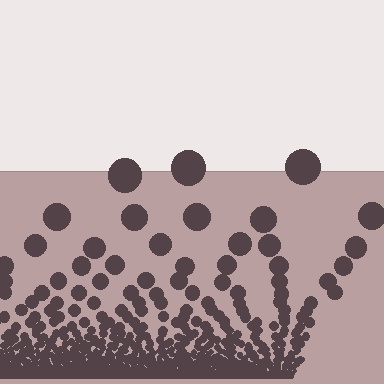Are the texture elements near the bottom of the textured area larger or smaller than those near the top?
Smaller. The gradient is inverted — elements near the bottom are smaller and denser.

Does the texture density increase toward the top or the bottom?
Density increases toward the bottom.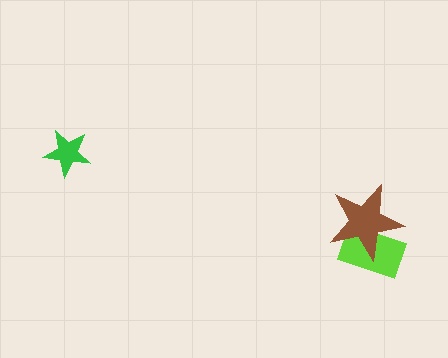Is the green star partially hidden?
No, no other shape covers it.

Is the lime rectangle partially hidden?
Yes, it is partially covered by another shape.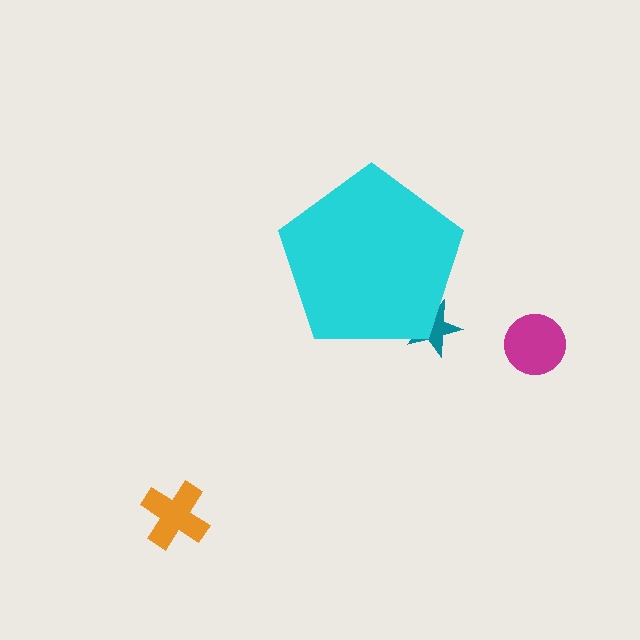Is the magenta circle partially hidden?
No, the magenta circle is fully visible.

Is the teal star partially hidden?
Yes, the teal star is partially hidden behind the cyan pentagon.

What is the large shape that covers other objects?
A cyan pentagon.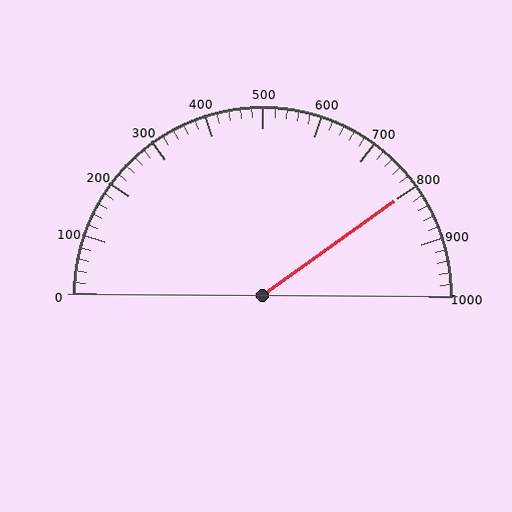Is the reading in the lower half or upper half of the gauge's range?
The reading is in the upper half of the range (0 to 1000).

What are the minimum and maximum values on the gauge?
The gauge ranges from 0 to 1000.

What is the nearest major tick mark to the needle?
The nearest major tick mark is 800.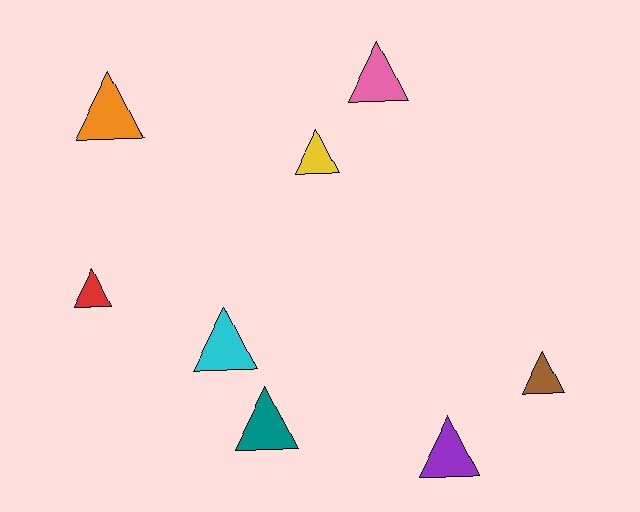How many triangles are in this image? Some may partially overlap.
There are 8 triangles.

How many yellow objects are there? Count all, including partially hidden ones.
There is 1 yellow object.